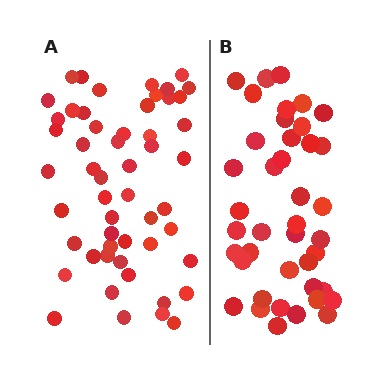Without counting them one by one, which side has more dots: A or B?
Region A (the left region) has more dots.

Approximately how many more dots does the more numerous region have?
Region A has roughly 12 or so more dots than region B.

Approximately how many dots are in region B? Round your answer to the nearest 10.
About 40 dots. (The exact count is 41, which rounds to 40.)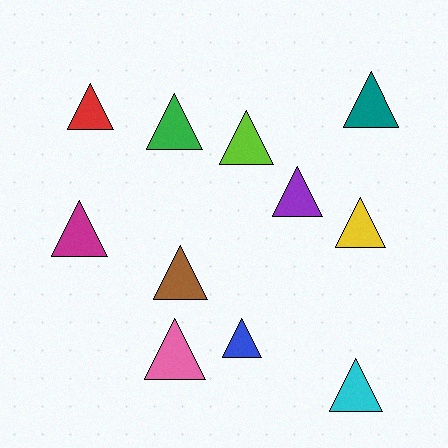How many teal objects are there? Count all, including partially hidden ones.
There is 1 teal object.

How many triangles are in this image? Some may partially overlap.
There are 11 triangles.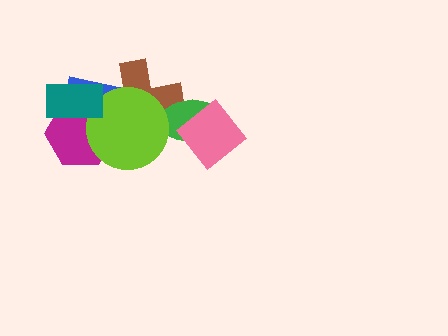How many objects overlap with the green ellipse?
3 objects overlap with the green ellipse.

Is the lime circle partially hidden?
Yes, it is partially covered by another shape.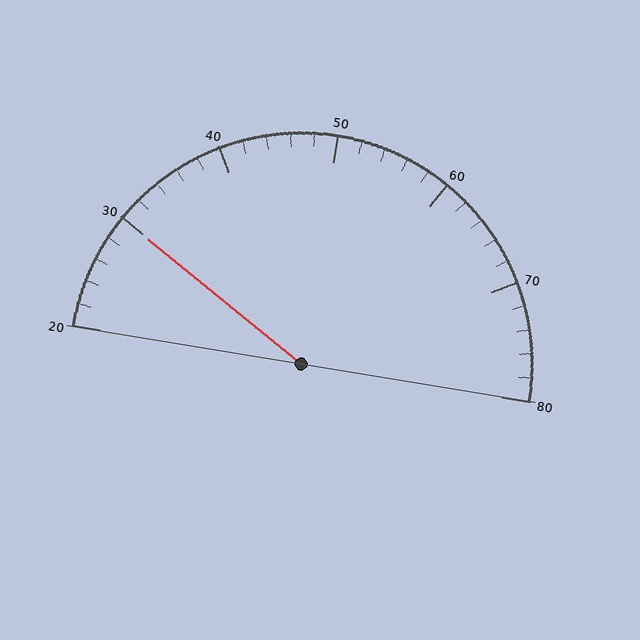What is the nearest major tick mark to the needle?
The nearest major tick mark is 30.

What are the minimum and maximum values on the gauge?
The gauge ranges from 20 to 80.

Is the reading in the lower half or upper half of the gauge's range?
The reading is in the lower half of the range (20 to 80).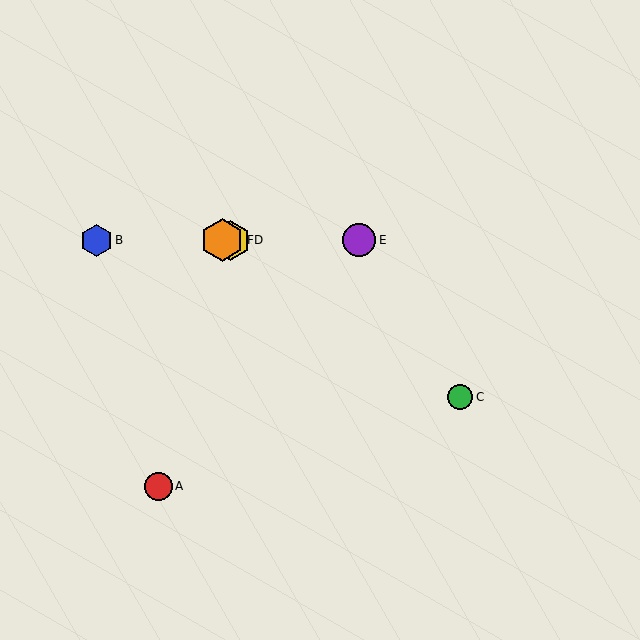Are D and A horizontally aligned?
No, D is at y≈240 and A is at y≈486.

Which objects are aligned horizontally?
Objects B, D, E, F are aligned horizontally.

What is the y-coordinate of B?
Object B is at y≈240.